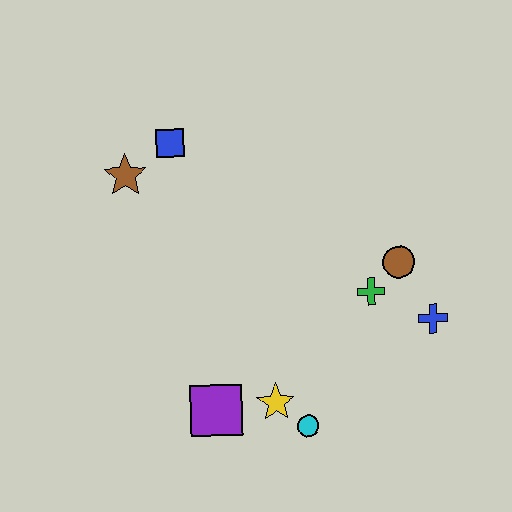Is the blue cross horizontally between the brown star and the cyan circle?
No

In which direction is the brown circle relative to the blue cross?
The brown circle is above the blue cross.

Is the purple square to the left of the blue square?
No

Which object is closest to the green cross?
The brown circle is closest to the green cross.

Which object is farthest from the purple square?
The blue square is farthest from the purple square.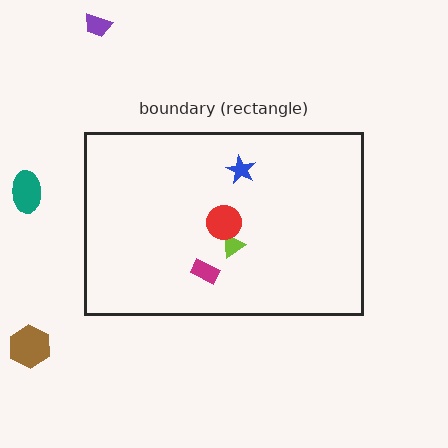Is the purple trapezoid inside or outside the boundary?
Outside.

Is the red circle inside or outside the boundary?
Inside.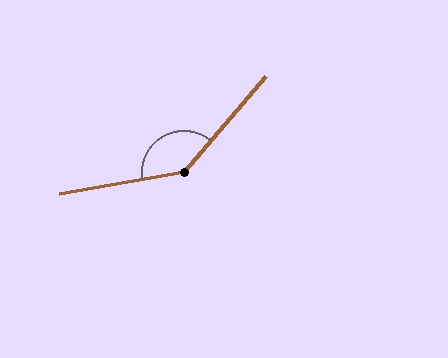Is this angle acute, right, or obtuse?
It is obtuse.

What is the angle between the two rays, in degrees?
Approximately 141 degrees.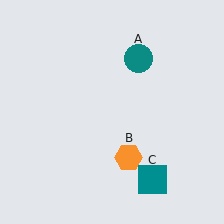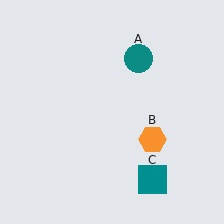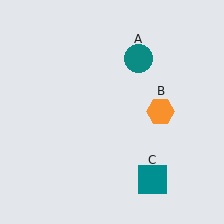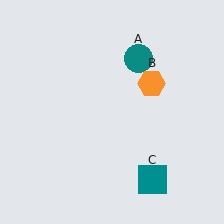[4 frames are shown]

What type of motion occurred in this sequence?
The orange hexagon (object B) rotated counterclockwise around the center of the scene.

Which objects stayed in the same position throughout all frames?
Teal circle (object A) and teal square (object C) remained stationary.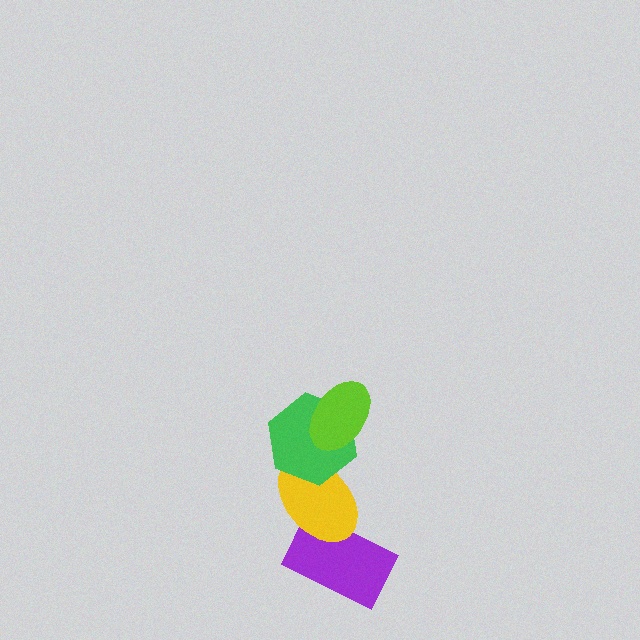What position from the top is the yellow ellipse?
The yellow ellipse is 3rd from the top.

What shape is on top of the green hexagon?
The lime ellipse is on top of the green hexagon.